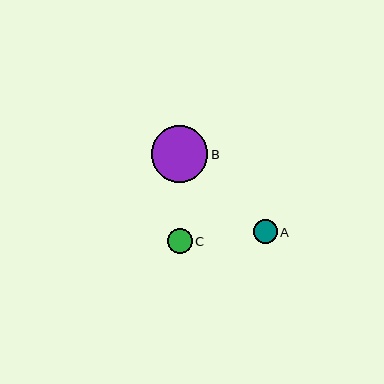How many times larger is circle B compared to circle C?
Circle B is approximately 2.3 times the size of circle C.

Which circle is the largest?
Circle B is the largest with a size of approximately 57 pixels.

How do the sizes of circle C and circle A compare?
Circle C and circle A are approximately the same size.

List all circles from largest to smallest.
From largest to smallest: B, C, A.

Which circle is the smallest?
Circle A is the smallest with a size of approximately 24 pixels.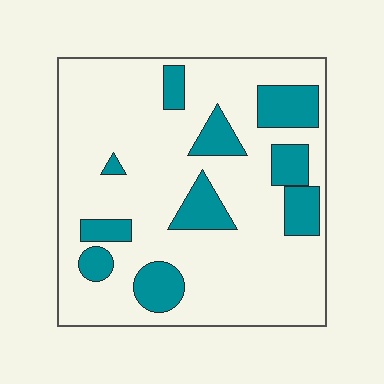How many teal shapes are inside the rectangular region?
10.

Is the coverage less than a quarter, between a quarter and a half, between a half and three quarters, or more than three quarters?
Less than a quarter.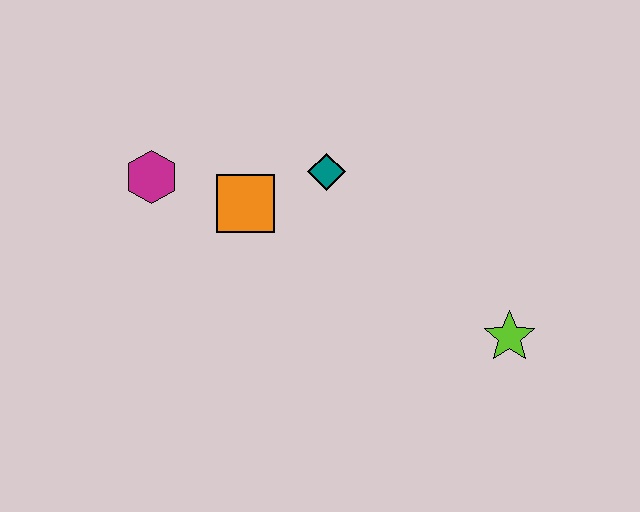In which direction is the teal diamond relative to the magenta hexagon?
The teal diamond is to the right of the magenta hexagon.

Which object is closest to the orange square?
The teal diamond is closest to the orange square.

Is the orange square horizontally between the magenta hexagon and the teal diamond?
Yes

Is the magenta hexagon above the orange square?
Yes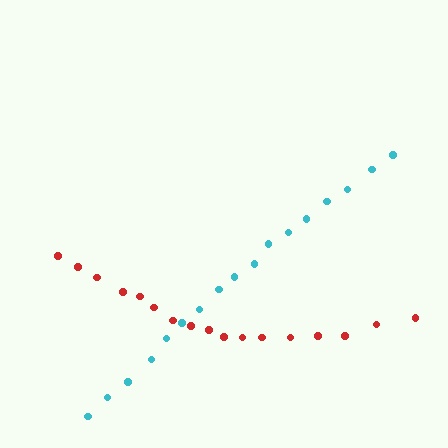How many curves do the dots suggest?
There are 2 distinct paths.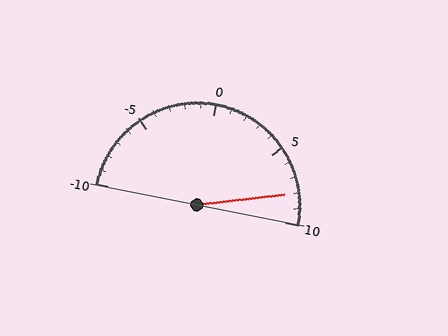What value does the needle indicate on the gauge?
The needle indicates approximately 8.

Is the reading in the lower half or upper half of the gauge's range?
The reading is in the upper half of the range (-10 to 10).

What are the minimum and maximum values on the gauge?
The gauge ranges from -10 to 10.